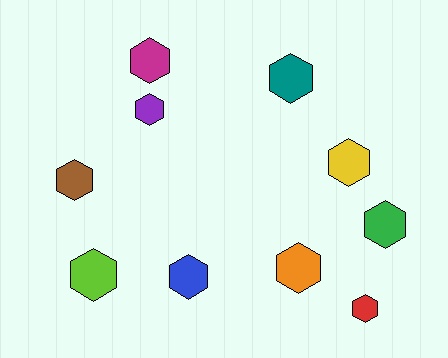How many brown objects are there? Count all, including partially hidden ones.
There is 1 brown object.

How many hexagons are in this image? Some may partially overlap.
There are 10 hexagons.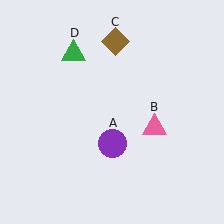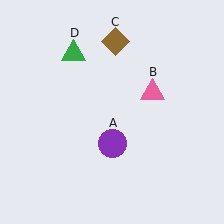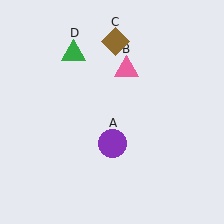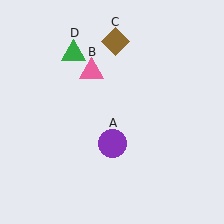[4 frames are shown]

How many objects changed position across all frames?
1 object changed position: pink triangle (object B).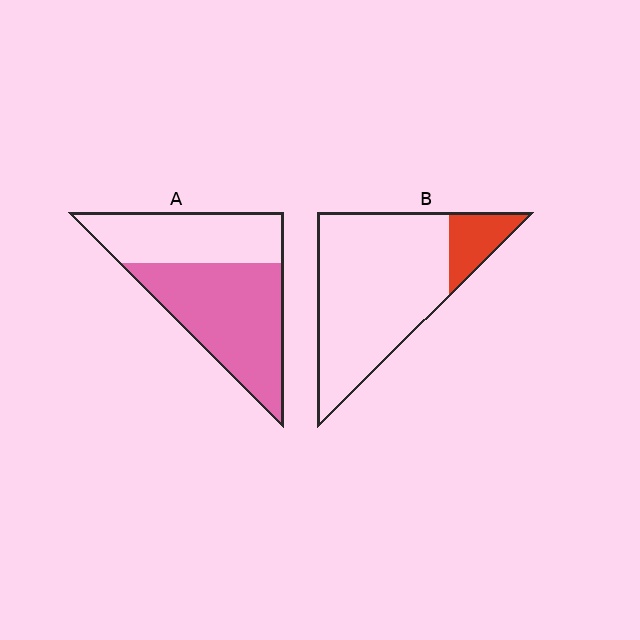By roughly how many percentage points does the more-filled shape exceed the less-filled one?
By roughly 45 percentage points (A over B).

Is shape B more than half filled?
No.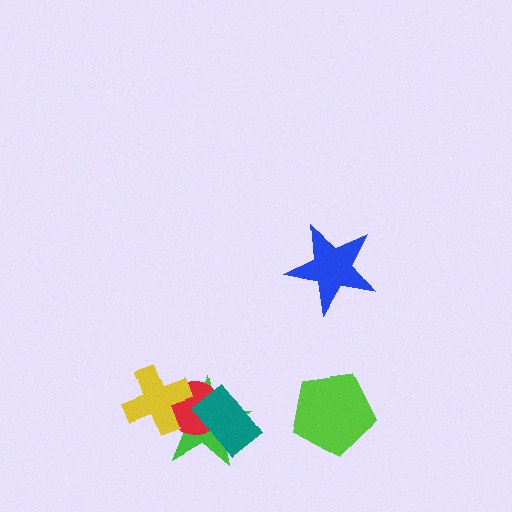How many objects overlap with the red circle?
3 objects overlap with the red circle.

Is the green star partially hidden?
Yes, it is partially covered by another shape.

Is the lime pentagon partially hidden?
No, no other shape covers it.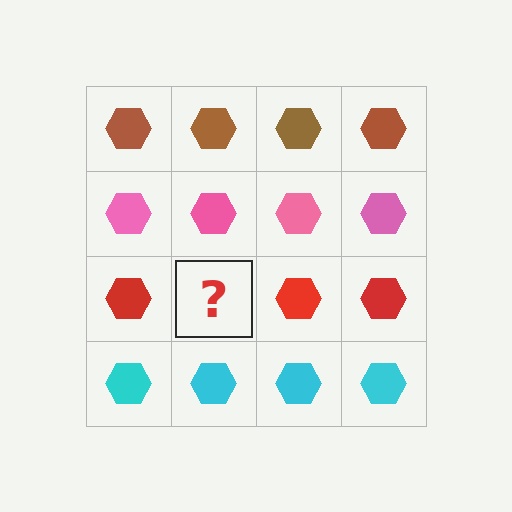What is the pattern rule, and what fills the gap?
The rule is that each row has a consistent color. The gap should be filled with a red hexagon.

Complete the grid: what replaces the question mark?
The question mark should be replaced with a red hexagon.